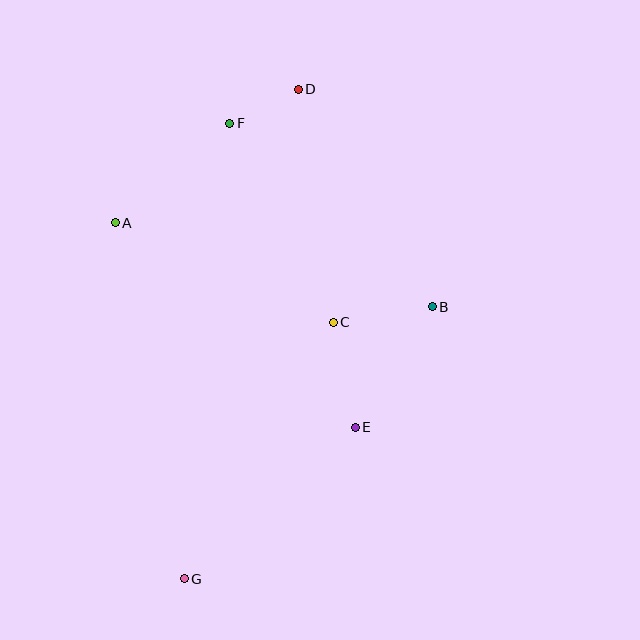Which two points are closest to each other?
Points D and F are closest to each other.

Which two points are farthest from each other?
Points D and G are farthest from each other.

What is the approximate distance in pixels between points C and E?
The distance between C and E is approximately 107 pixels.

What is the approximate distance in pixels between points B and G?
The distance between B and G is approximately 368 pixels.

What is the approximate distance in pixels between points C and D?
The distance between C and D is approximately 236 pixels.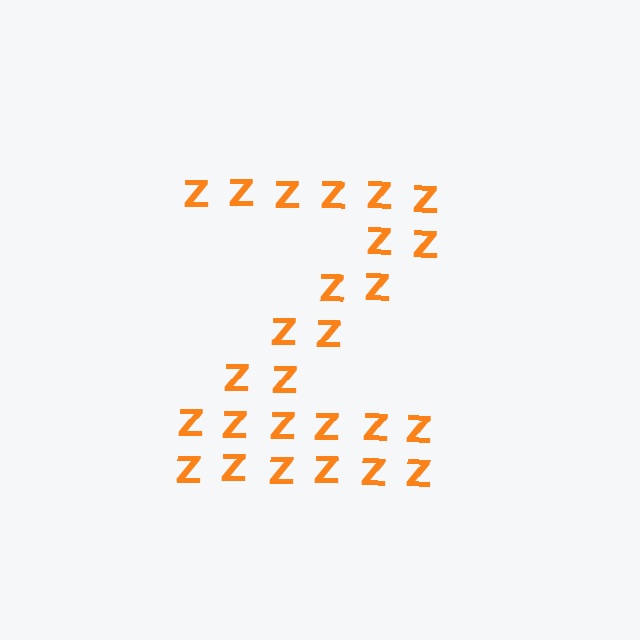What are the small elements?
The small elements are letter Z's.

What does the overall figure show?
The overall figure shows the letter Z.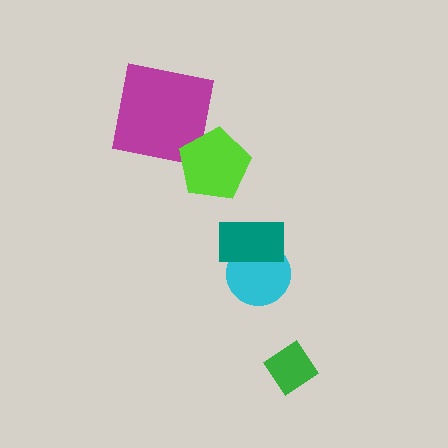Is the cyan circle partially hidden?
Yes, it is partially covered by another shape.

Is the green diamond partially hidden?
No, no other shape covers it.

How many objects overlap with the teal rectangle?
1 object overlaps with the teal rectangle.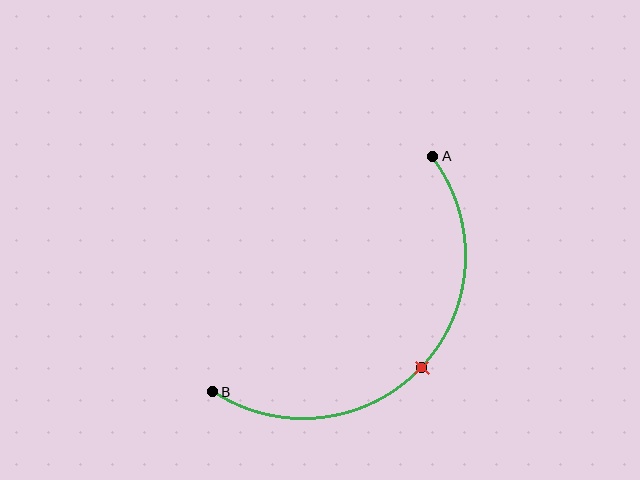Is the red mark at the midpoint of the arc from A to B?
Yes. The red mark lies on the arc at equal arc-length from both A and B — it is the arc midpoint.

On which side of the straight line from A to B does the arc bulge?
The arc bulges below and to the right of the straight line connecting A and B.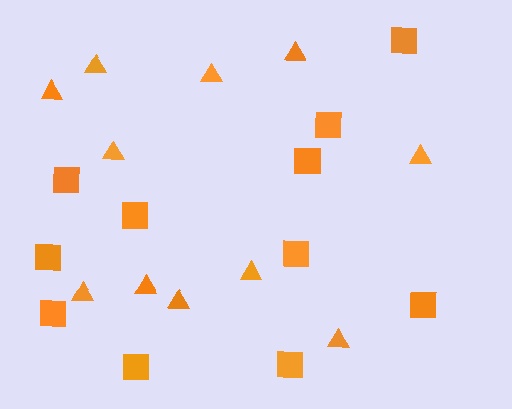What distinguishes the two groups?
There are 2 groups: one group of squares (11) and one group of triangles (11).